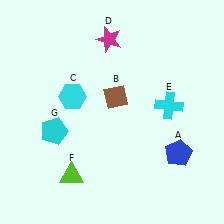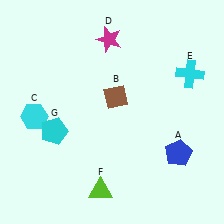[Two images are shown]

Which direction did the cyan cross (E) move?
The cyan cross (E) moved up.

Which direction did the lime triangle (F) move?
The lime triangle (F) moved right.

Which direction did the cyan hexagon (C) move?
The cyan hexagon (C) moved left.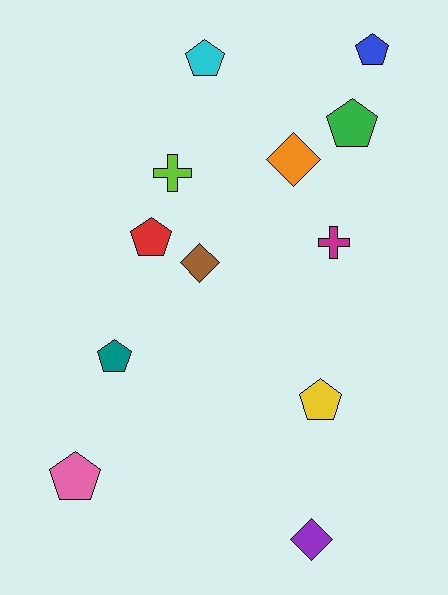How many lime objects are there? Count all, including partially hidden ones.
There is 1 lime object.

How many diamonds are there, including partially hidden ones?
There are 3 diamonds.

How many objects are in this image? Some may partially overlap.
There are 12 objects.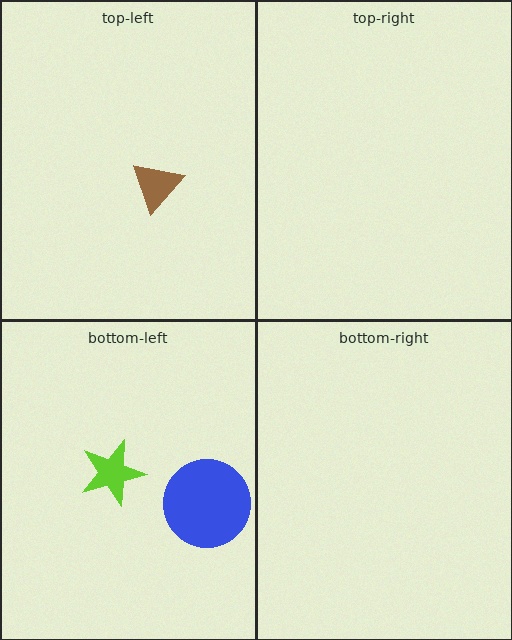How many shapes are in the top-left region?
1.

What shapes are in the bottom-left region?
The lime star, the blue circle.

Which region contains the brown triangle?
The top-left region.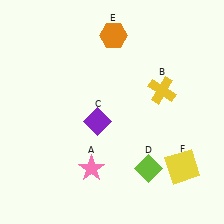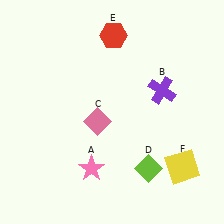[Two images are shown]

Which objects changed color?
B changed from yellow to purple. C changed from purple to pink. E changed from orange to red.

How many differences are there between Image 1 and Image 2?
There are 3 differences between the two images.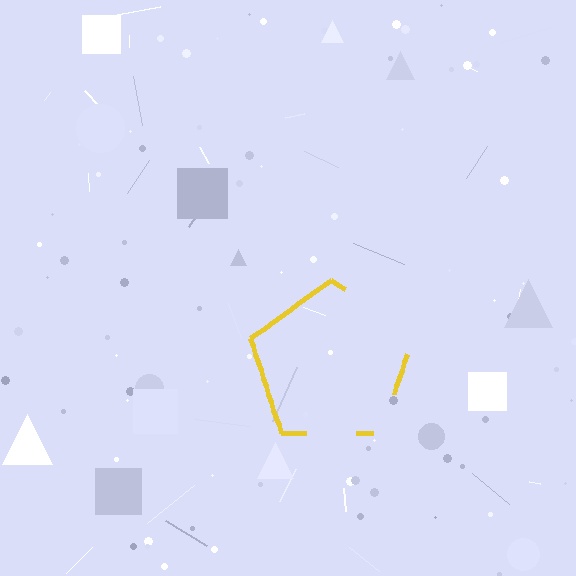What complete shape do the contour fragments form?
The contour fragments form a pentagon.